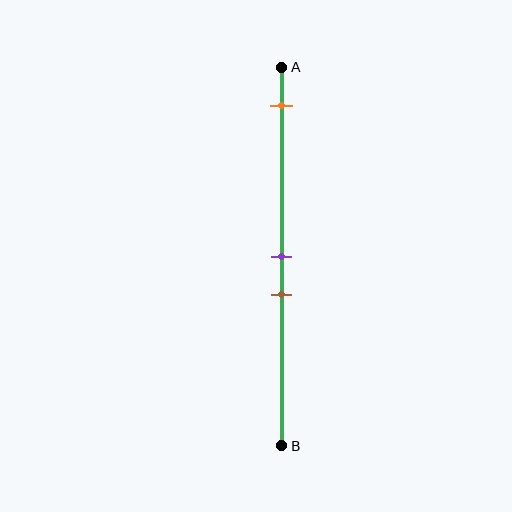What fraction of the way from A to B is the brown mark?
The brown mark is approximately 60% (0.6) of the way from A to B.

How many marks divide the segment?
There are 3 marks dividing the segment.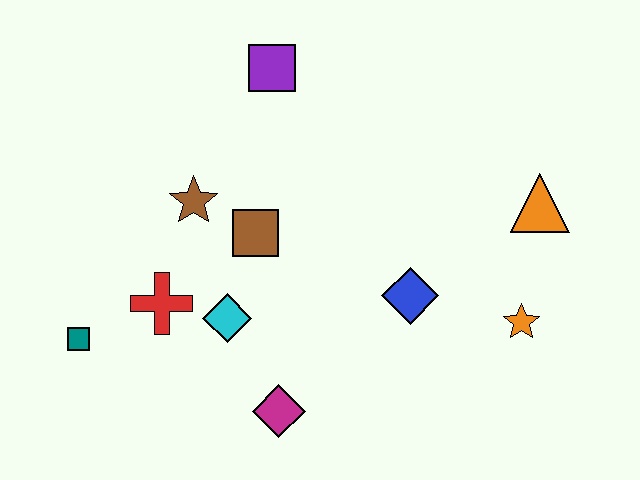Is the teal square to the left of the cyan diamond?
Yes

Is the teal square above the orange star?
No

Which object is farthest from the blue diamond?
The teal square is farthest from the blue diamond.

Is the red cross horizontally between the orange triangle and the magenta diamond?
No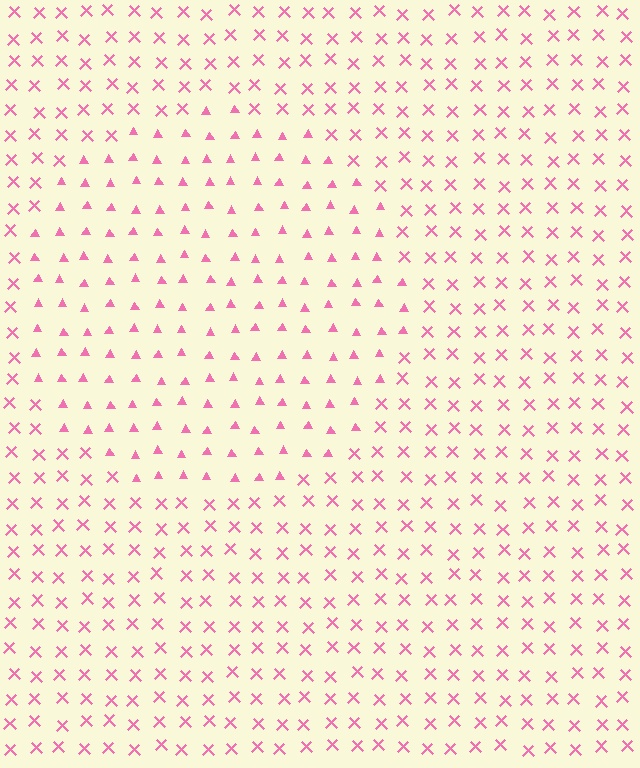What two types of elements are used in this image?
The image uses triangles inside the circle region and X marks outside it.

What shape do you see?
I see a circle.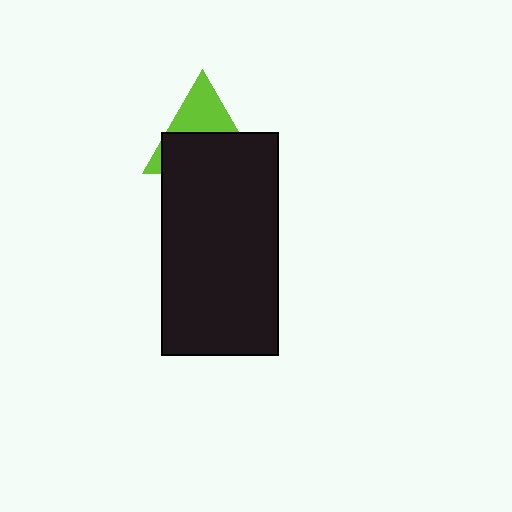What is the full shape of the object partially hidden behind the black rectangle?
The partially hidden object is a lime triangle.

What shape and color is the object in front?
The object in front is a black rectangle.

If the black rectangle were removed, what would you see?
You would see the complete lime triangle.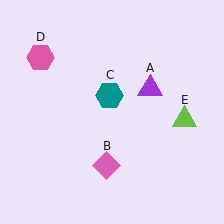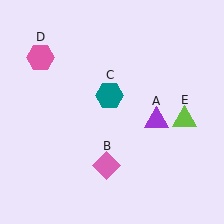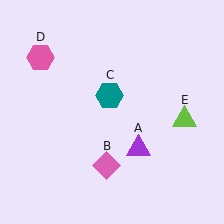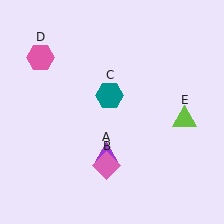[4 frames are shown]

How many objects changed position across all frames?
1 object changed position: purple triangle (object A).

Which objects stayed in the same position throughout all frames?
Pink diamond (object B) and teal hexagon (object C) and pink hexagon (object D) and lime triangle (object E) remained stationary.